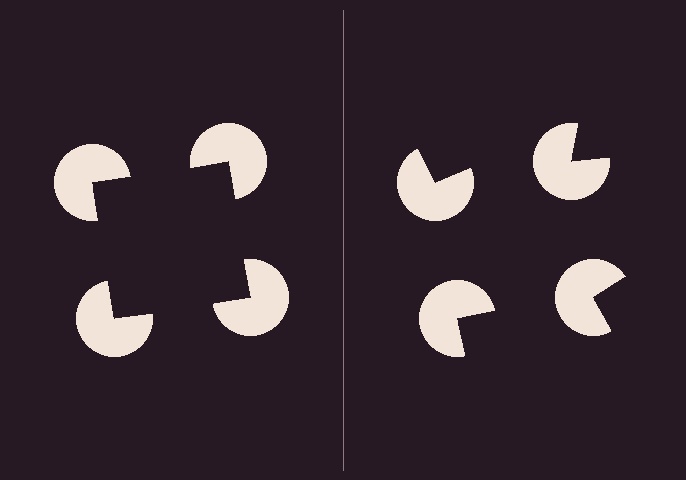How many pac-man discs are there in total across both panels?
8 — 4 on each side.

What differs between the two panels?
The pac-man discs are positioned identically on both sides; only the wedge orientations differ. On the left they align to a square; on the right they are misaligned.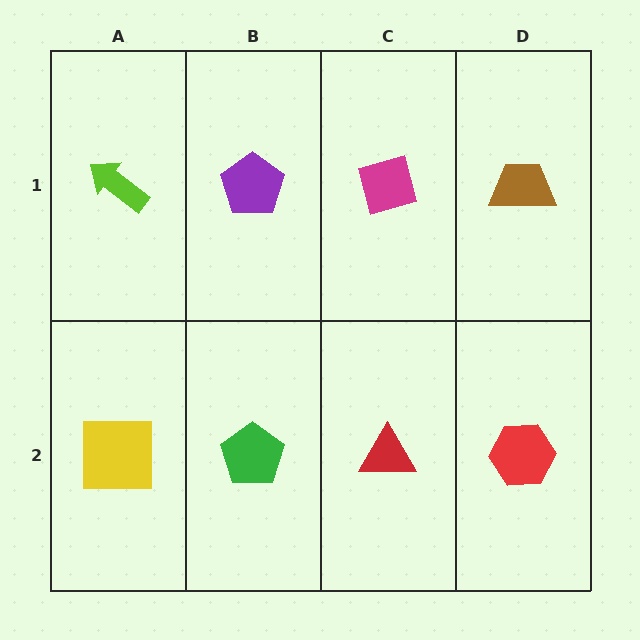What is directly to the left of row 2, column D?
A red triangle.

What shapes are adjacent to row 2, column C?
A magenta diamond (row 1, column C), a green pentagon (row 2, column B), a red hexagon (row 2, column D).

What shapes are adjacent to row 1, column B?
A green pentagon (row 2, column B), a lime arrow (row 1, column A), a magenta diamond (row 1, column C).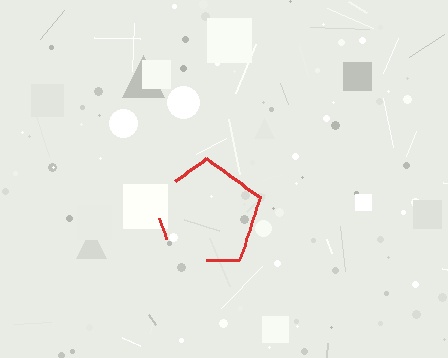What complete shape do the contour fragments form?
The contour fragments form a pentagon.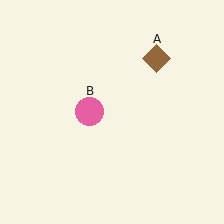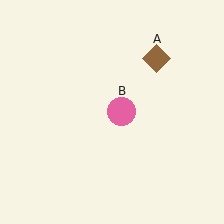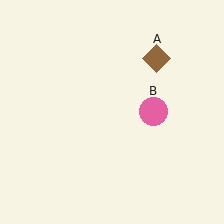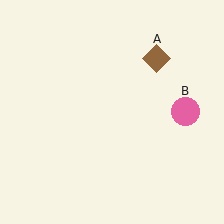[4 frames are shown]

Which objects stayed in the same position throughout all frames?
Brown diamond (object A) remained stationary.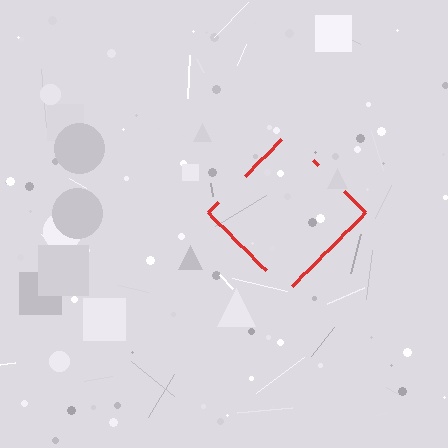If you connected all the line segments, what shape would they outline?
They would outline a diamond.